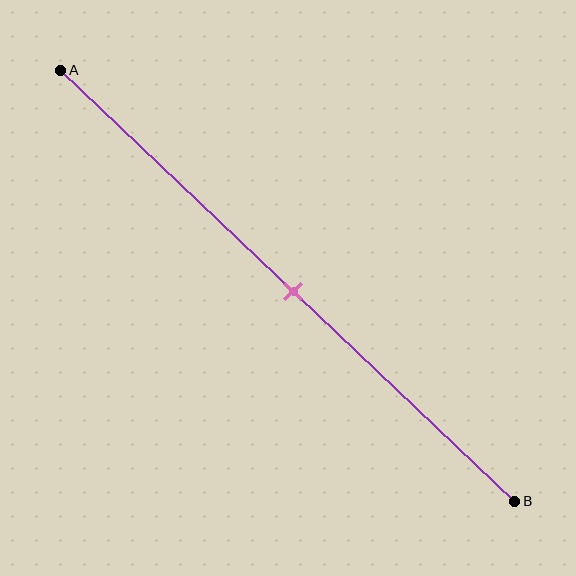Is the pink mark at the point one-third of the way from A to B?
No, the mark is at about 50% from A, not at the 33% one-third point.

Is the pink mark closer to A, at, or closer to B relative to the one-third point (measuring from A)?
The pink mark is closer to point B than the one-third point of segment AB.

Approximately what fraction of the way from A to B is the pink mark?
The pink mark is approximately 50% of the way from A to B.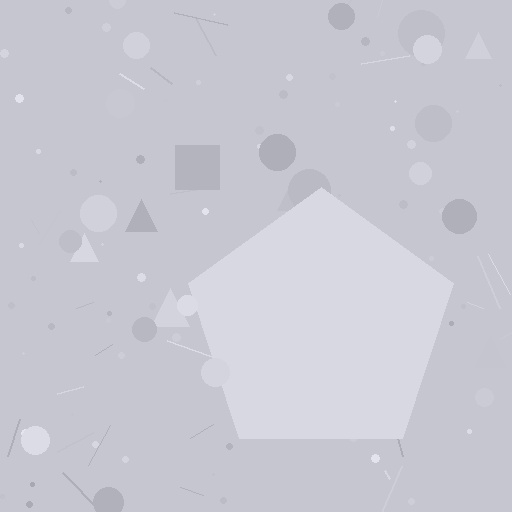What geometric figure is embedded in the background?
A pentagon is embedded in the background.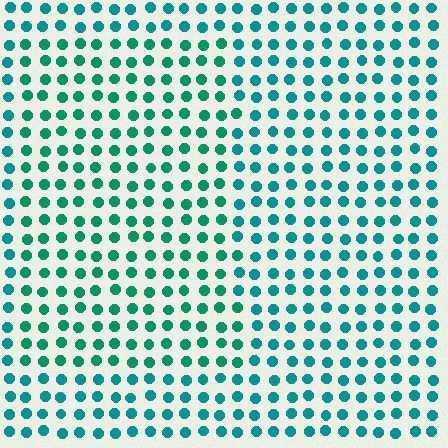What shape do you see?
I see a rectangle.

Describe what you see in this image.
The image is filled with small teal elements in a uniform arrangement. A rectangle-shaped region is visible where the elements are tinted to a slightly different hue, forming a subtle color boundary.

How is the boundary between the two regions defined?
The boundary is defined purely by a slight shift in hue (about 21 degrees). Spacing, size, and orientation are identical on both sides.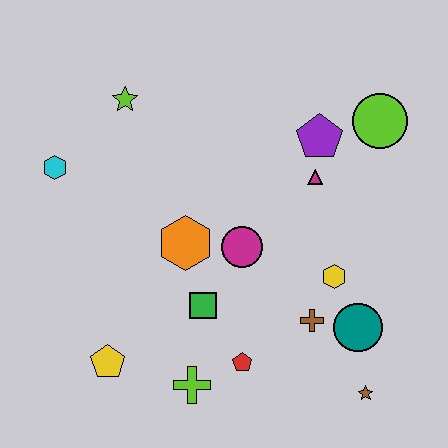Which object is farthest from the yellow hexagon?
The cyan hexagon is farthest from the yellow hexagon.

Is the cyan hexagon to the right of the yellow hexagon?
No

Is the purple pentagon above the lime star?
No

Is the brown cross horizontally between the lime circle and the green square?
Yes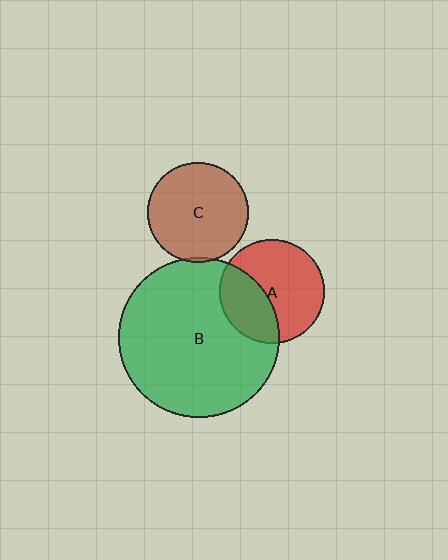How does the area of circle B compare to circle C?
Approximately 2.6 times.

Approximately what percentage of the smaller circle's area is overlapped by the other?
Approximately 5%.